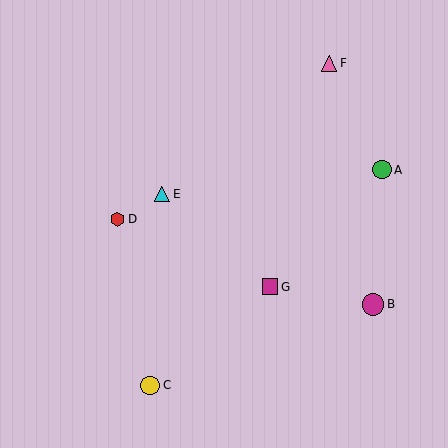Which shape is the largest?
The magenta circle (labeled B) is the largest.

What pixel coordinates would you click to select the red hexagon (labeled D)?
Click at (118, 219) to select the red hexagon D.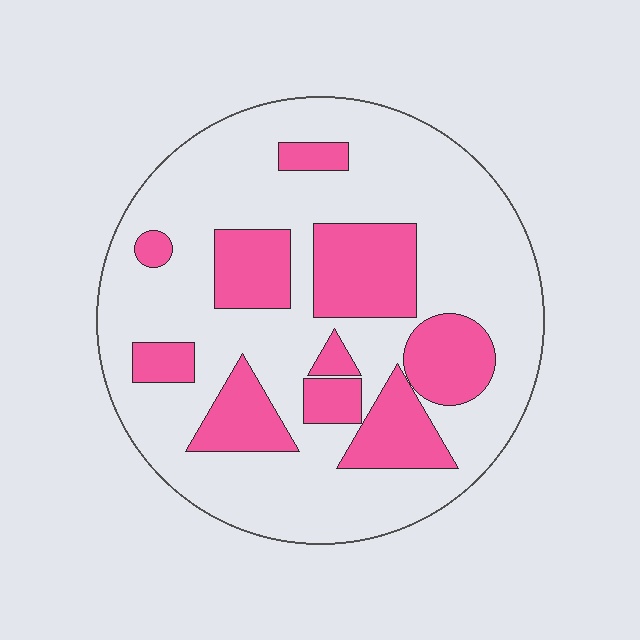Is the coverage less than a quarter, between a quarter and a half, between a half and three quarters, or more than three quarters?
Between a quarter and a half.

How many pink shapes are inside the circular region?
10.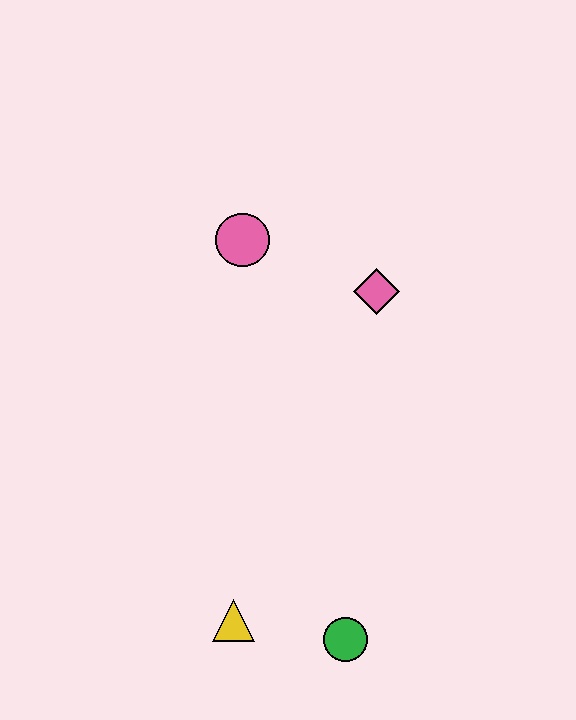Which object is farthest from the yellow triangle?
The pink circle is farthest from the yellow triangle.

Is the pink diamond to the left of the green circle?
No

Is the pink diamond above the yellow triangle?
Yes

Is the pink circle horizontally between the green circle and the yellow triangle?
Yes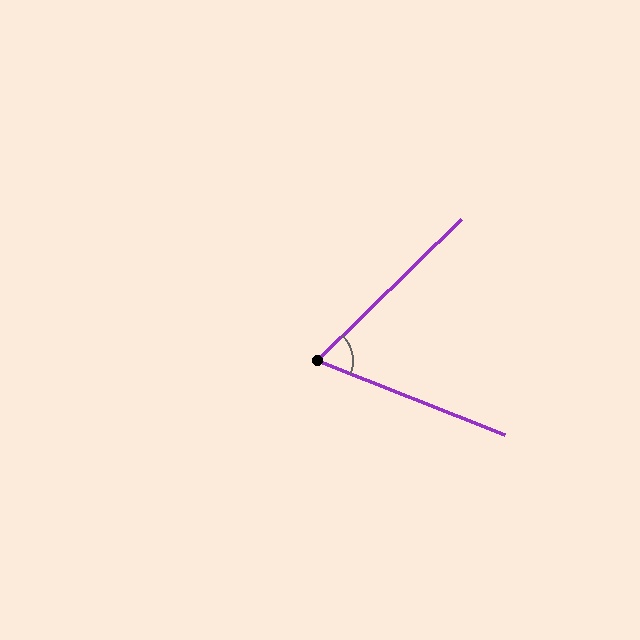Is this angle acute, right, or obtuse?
It is acute.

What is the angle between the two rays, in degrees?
Approximately 66 degrees.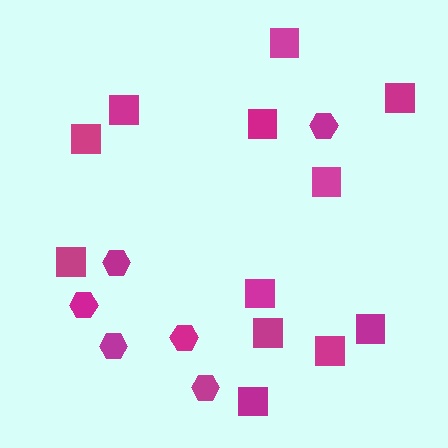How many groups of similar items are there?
There are 2 groups: one group of hexagons (6) and one group of squares (12).